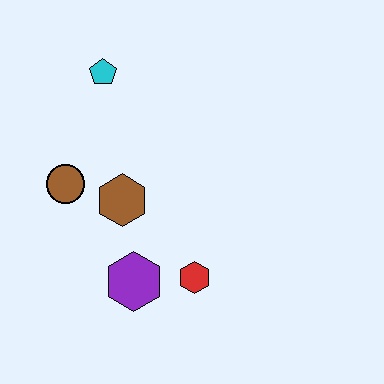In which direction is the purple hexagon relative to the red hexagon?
The purple hexagon is to the left of the red hexagon.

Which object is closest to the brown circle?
The brown hexagon is closest to the brown circle.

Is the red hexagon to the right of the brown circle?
Yes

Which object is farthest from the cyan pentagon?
The red hexagon is farthest from the cyan pentagon.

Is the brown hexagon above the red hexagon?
Yes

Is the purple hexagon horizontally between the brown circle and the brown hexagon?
No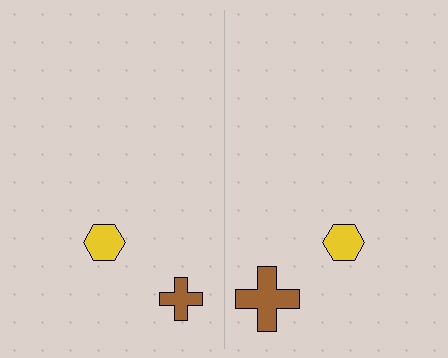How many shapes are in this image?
There are 4 shapes in this image.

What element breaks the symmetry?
The brown cross on the right side has a different size than its mirror counterpart.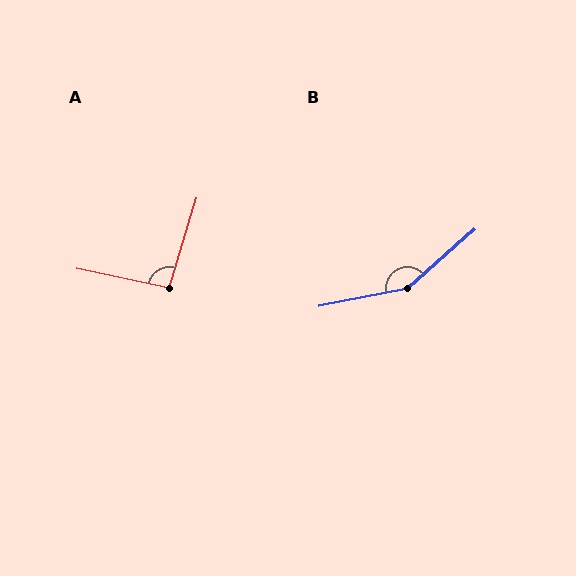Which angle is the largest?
B, at approximately 150 degrees.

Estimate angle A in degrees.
Approximately 95 degrees.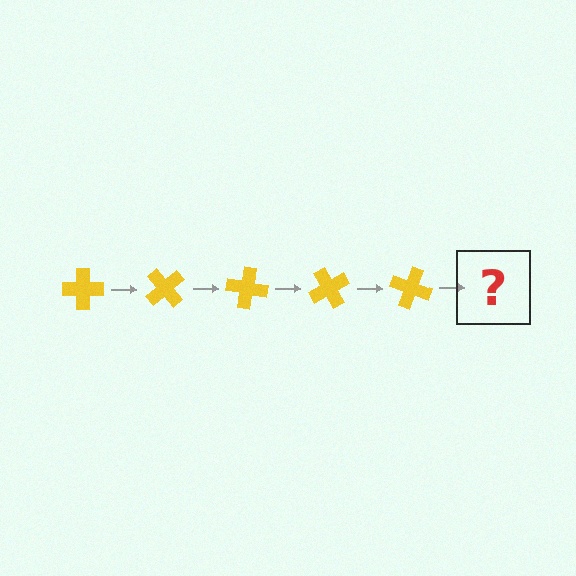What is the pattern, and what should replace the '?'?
The pattern is that the cross rotates 50 degrees each step. The '?' should be a yellow cross rotated 250 degrees.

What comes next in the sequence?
The next element should be a yellow cross rotated 250 degrees.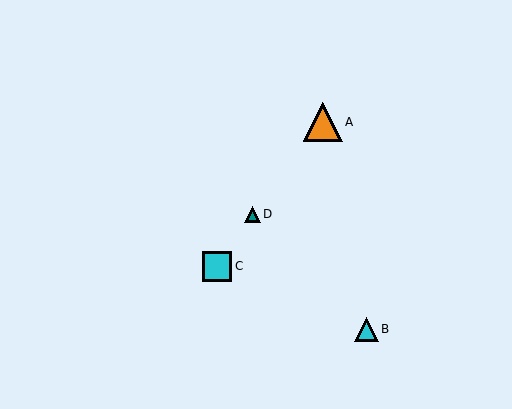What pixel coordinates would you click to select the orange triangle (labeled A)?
Click at (323, 122) to select the orange triangle A.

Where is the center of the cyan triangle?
The center of the cyan triangle is at (366, 329).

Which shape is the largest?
The orange triangle (labeled A) is the largest.